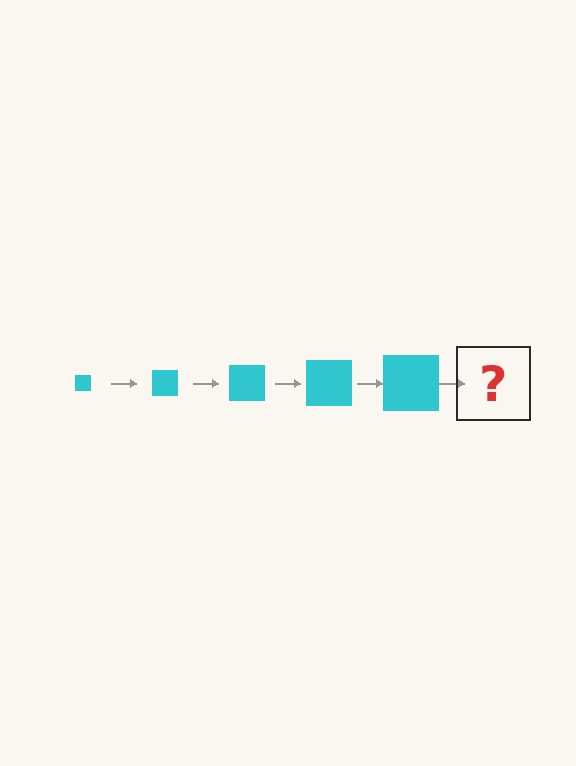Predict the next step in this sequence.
The next step is a cyan square, larger than the previous one.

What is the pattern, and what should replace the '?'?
The pattern is that the square gets progressively larger each step. The '?' should be a cyan square, larger than the previous one.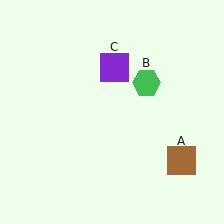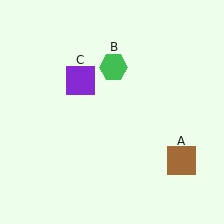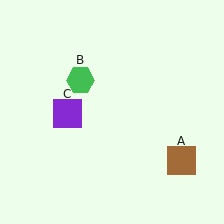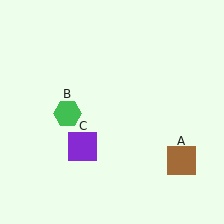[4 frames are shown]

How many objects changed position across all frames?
2 objects changed position: green hexagon (object B), purple square (object C).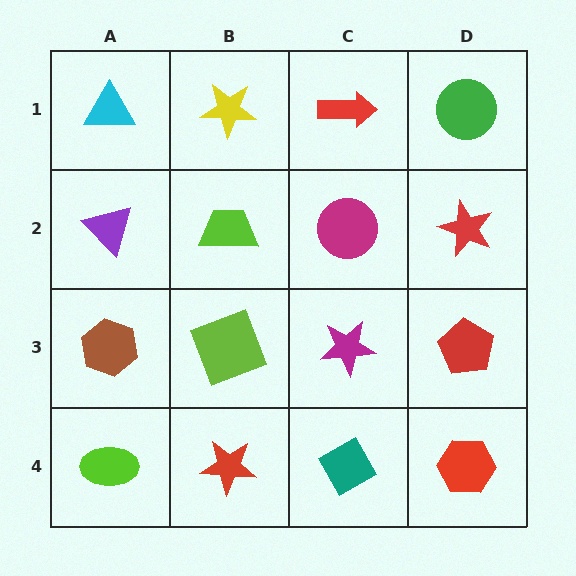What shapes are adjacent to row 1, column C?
A magenta circle (row 2, column C), a yellow star (row 1, column B), a green circle (row 1, column D).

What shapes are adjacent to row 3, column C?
A magenta circle (row 2, column C), a teal diamond (row 4, column C), a lime square (row 3, column B), a red pentagon (row 3, column D).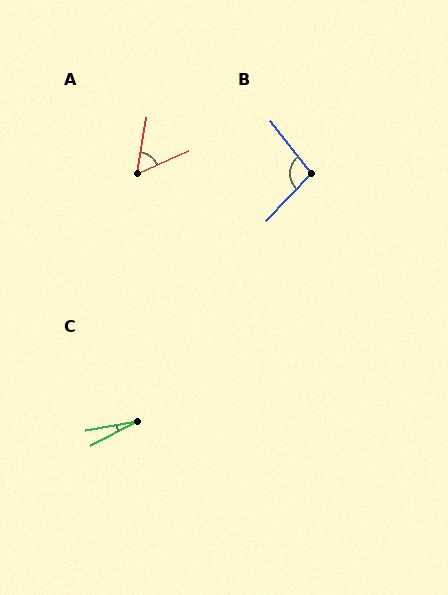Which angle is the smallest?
C, at approximately 17 degrees.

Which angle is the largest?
B, at approximately 99 degrees.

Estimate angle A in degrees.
Approximately 56 degrees.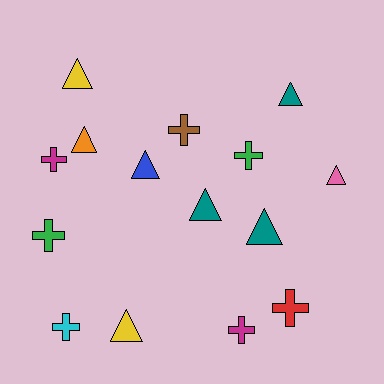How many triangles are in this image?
There are 8 triangles.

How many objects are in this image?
There are 15 objects.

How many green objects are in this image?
There are 2 green objects.